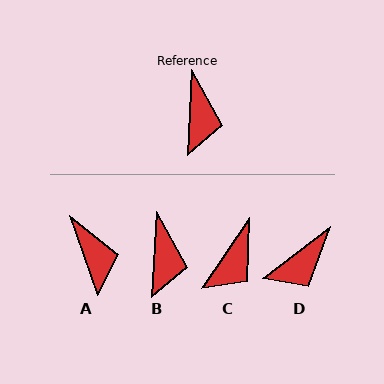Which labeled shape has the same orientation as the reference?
B.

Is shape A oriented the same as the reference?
No, it is off by about 22 degrees.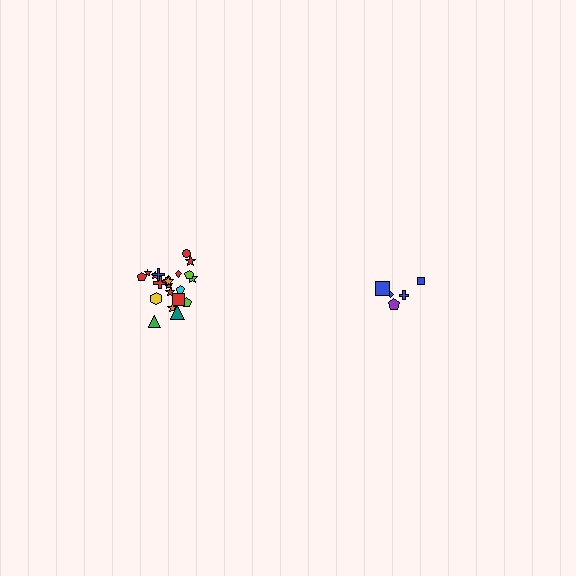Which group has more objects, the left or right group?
The left group.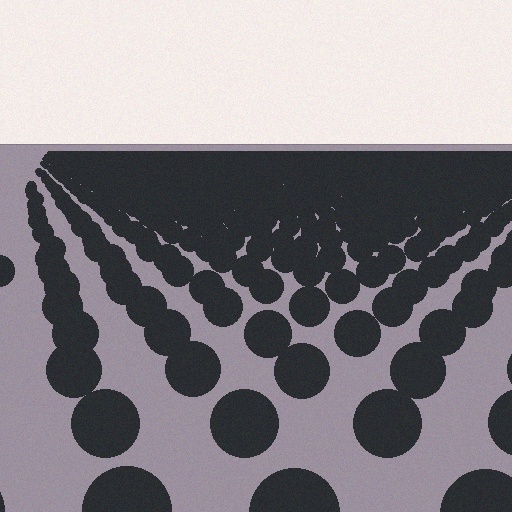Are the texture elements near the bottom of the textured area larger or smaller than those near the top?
Larger. Near the bottom, elements are closer to the viewer and appear at a bigger on-screen size.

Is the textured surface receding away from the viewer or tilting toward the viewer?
The surface is receding away from the viewer. Texture elements get smaller and denser toward the top.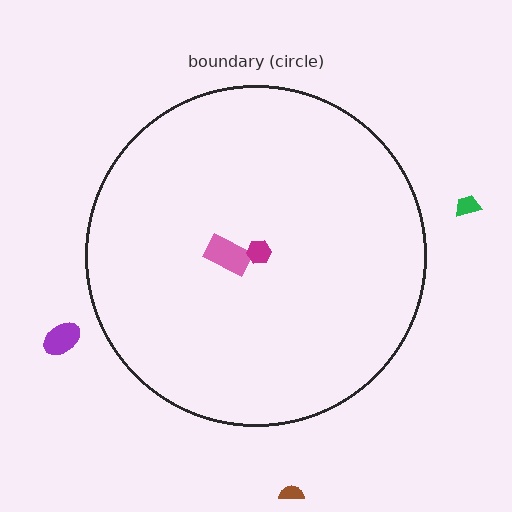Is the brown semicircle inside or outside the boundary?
Outside.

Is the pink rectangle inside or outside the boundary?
Inside.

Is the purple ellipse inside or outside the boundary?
Outside.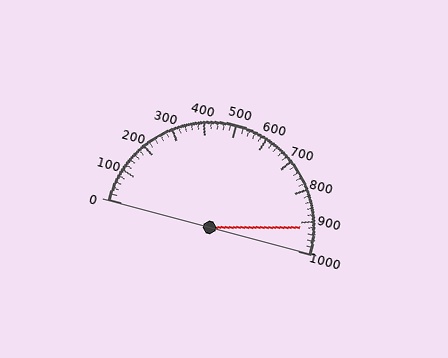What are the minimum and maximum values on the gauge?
The gauge ranges from 0 to 1000.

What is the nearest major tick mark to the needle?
The nearest major tick mark is 900.